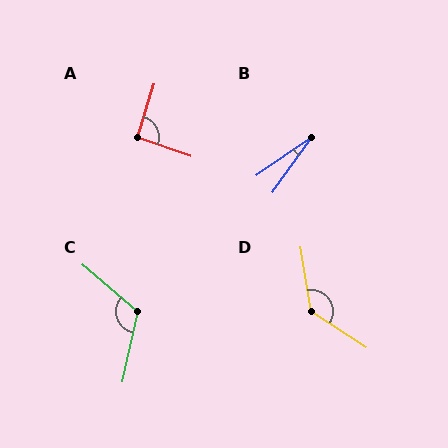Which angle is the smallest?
B, at approximately 20 degrees.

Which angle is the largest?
D, at approximately 132 degrees.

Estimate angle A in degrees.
Approximately 92 degrees.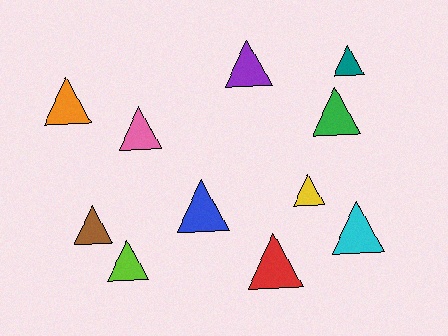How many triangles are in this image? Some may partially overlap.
There are 11 triangles.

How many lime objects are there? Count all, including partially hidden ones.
There is 1 lime object.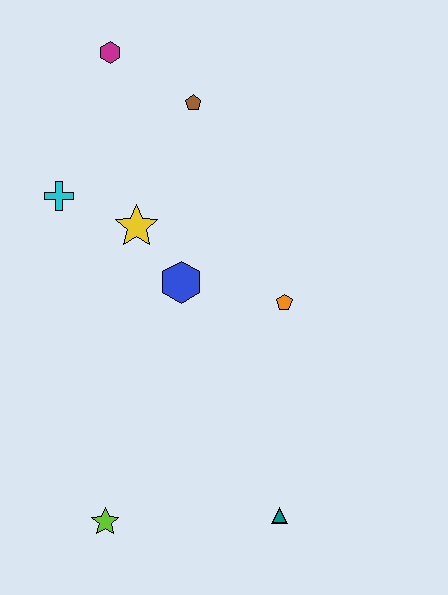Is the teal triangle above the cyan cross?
No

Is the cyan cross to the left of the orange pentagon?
Yes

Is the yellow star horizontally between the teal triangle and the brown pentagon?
No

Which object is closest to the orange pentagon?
The blue hexagon is closest to the orange pentagon.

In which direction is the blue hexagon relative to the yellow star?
The blue hexagon is below the yellow star.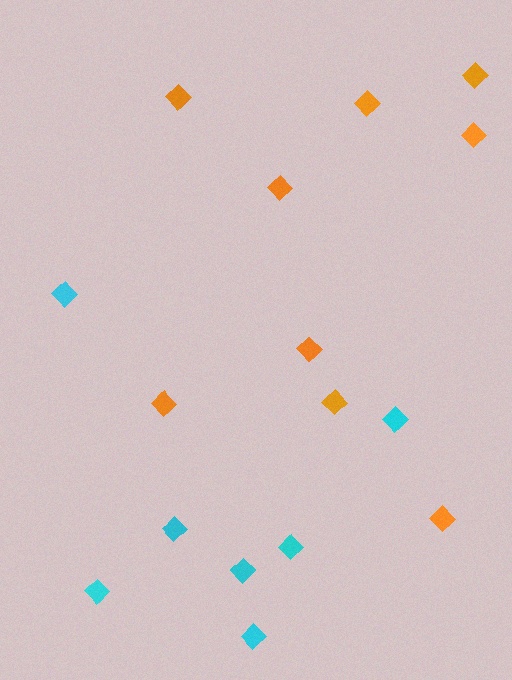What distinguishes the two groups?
There are 2 groups: one group of cyan diamonds (7) and one group of orange diamonds (9).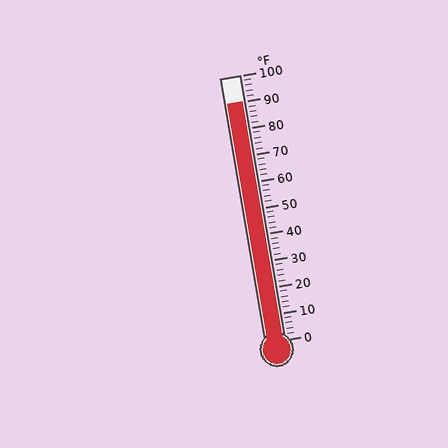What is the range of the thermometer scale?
The thermometer scale ranges from 0°F to 100°F.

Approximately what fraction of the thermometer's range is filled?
The thermometer is filled to approximately 90% of its range.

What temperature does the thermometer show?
The thermometer shows approximately 90°F.